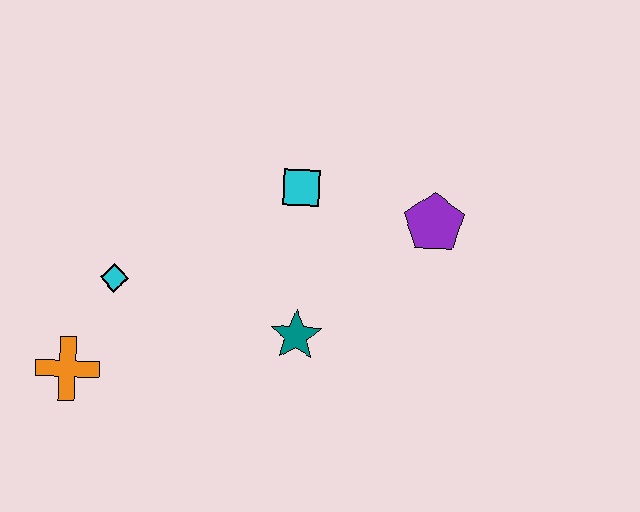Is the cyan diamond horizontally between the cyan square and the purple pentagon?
No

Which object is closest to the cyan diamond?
The orange cross is closest to the cyan diamond.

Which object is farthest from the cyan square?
The orange cross is farthest from the cyan square.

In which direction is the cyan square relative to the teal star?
The cyan square is above the teal star.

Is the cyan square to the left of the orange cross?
No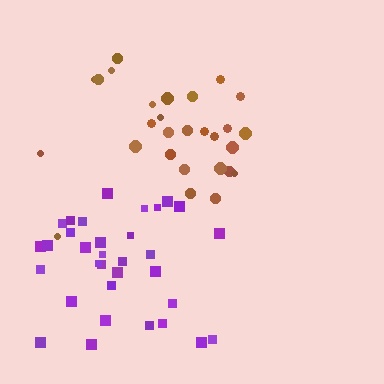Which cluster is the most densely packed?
Brown.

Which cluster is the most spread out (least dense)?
Purple.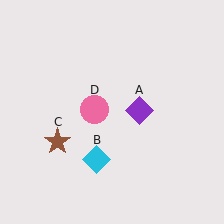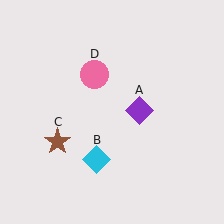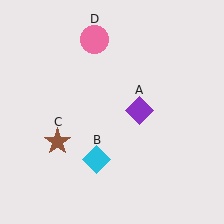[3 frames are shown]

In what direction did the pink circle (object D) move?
The pink circle (object D) moved up.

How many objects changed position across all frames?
1 object changed position: pink circle (object D).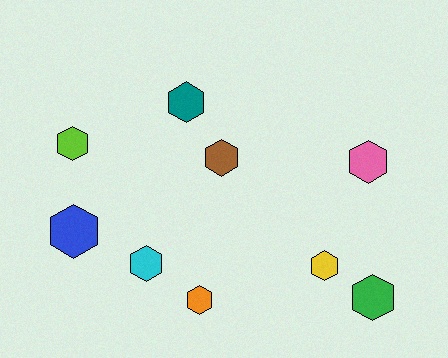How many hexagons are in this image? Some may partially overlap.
There are 9 hexagons.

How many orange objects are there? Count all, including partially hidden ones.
There is 1 orange object.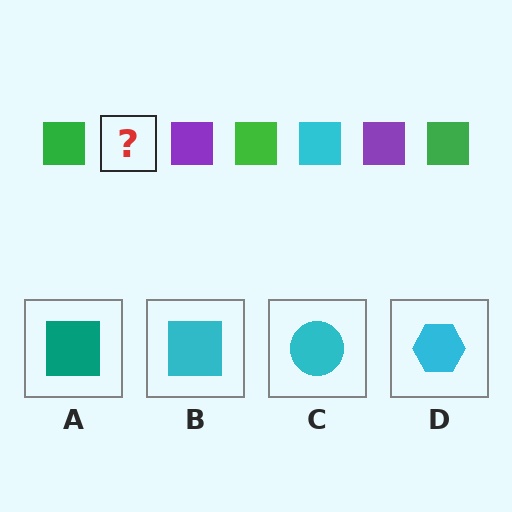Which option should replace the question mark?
Option B.